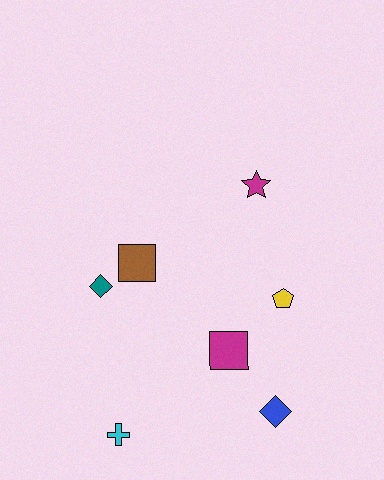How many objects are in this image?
There are 7 objects.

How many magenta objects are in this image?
There are 2 magenta objects.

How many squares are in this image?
There are 2 squares.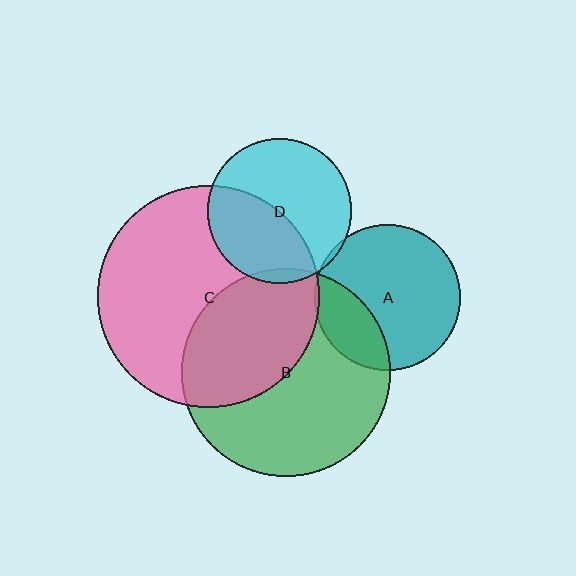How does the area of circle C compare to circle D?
Approximately 2.3 times.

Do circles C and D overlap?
Yes.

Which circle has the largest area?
Circle C (pink).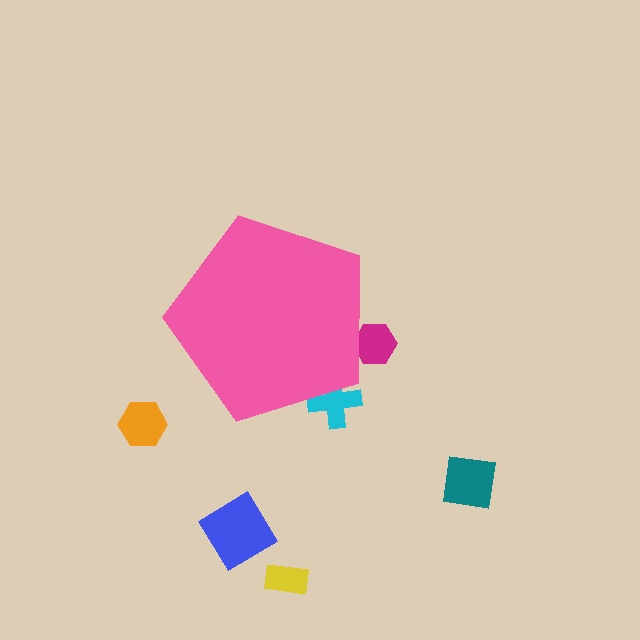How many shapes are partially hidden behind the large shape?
2 shapes are partially hidden.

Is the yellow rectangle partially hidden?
No, the yellow rectangle is fully visible.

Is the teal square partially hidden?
No, the teal square is fully visible.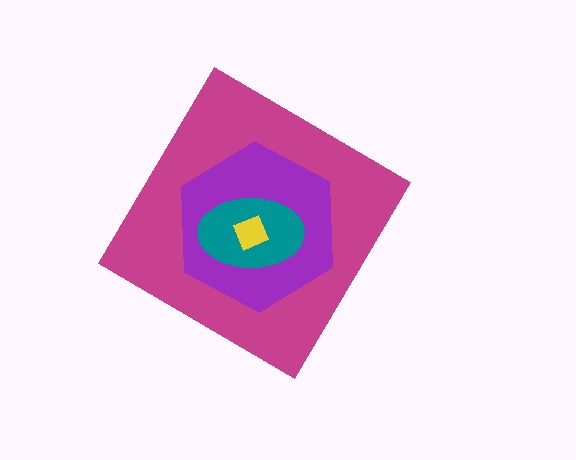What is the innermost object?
The yellow square.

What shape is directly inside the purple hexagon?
The teal ellipse.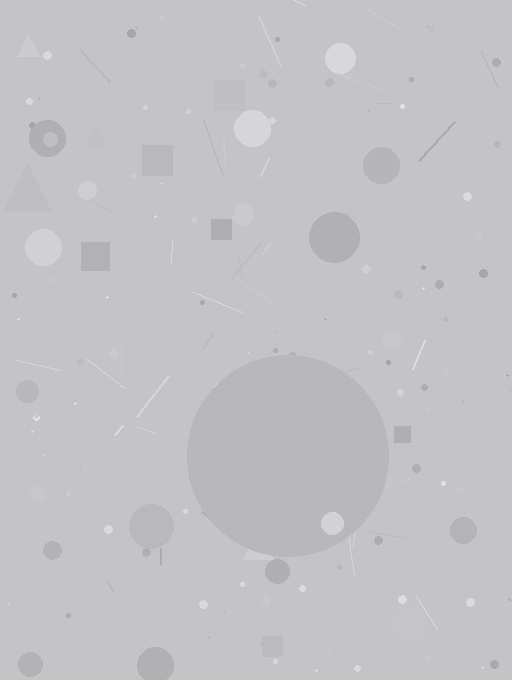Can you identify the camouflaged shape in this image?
The camouflaged shape is a circle.